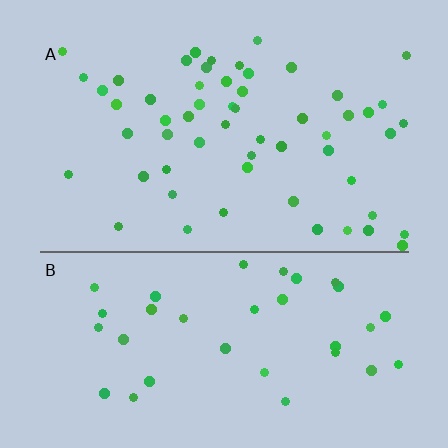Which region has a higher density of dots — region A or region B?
A (the top).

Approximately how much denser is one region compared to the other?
Approximately 1.6× — region A over region B.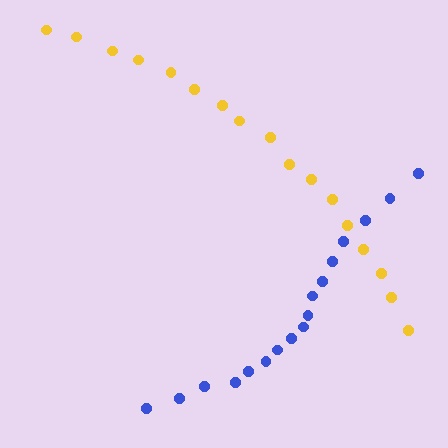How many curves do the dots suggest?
There are 2 distinct paths.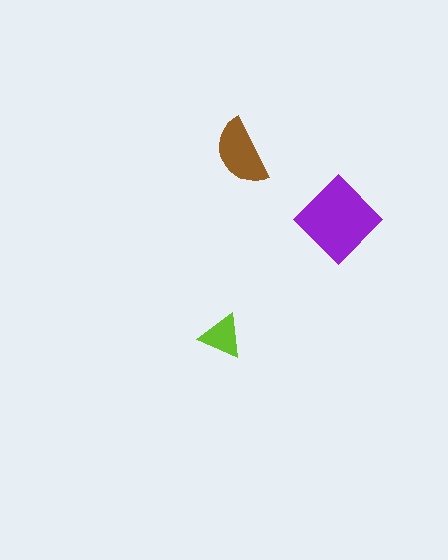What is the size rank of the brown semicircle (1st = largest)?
2nd.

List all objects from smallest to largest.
The lime triangle, the brown semicircle, the purple diamond.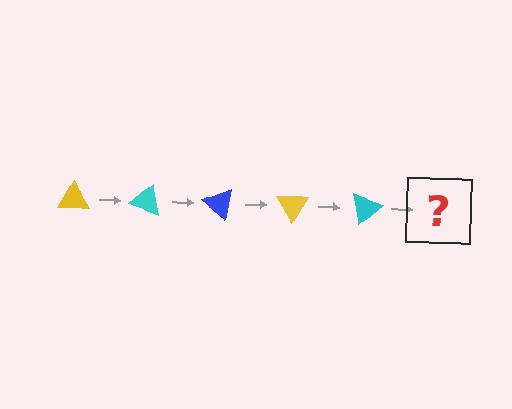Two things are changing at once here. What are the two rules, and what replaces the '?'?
The two rules are that it rotates 20 degrees each step and the color cycles through yellow, cyan, and blue. The '?' should be a blue triangle, rotated 100 degrees from the start.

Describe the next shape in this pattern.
It should be a blue triangle, rotated 100 degrees from the start.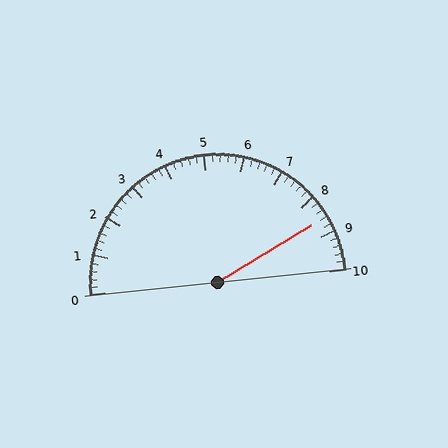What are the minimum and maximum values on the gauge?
The gauge ranges from 0 to 10.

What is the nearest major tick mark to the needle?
The nearest major tick mark is 9.